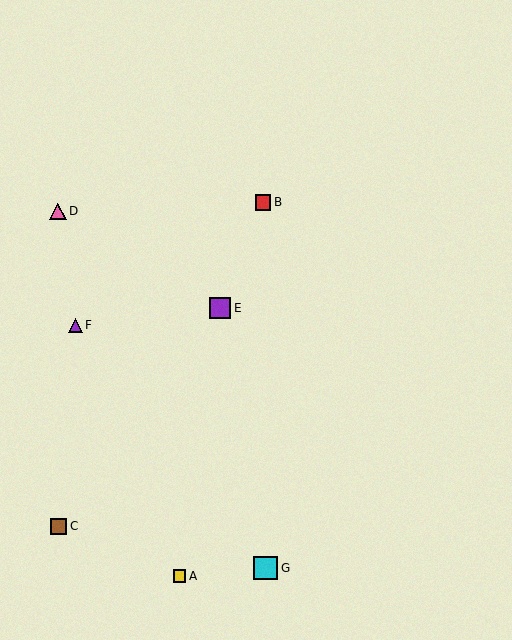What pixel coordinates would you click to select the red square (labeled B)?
Click at (263, 202) to select the red square B.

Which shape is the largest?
The cyan square (labeled G) is the largest.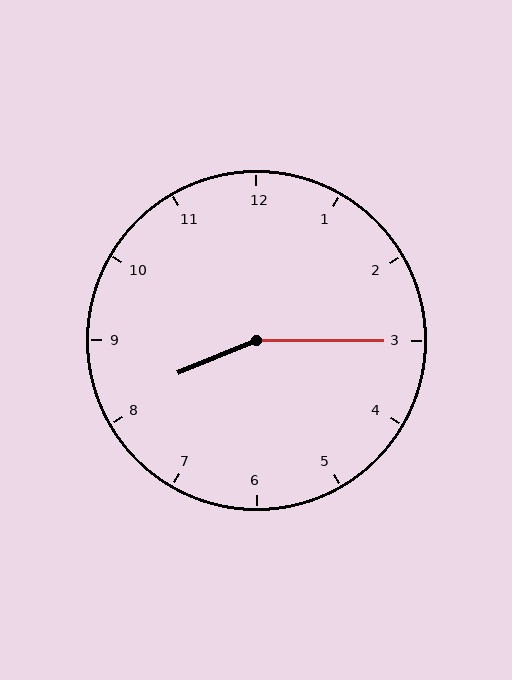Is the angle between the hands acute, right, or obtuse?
It is obtuse.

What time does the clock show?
8:15.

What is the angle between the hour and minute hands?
Approximately 158 degrees.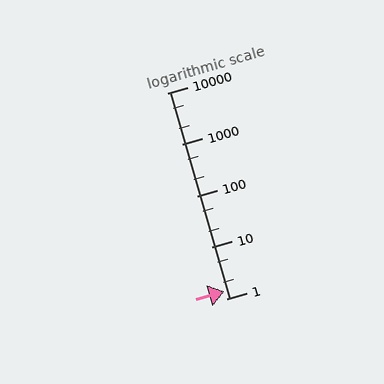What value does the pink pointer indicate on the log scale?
The pointer indicates approximately 1.4.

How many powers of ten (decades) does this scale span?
The scale spans 4 decades, from 1 to 10000.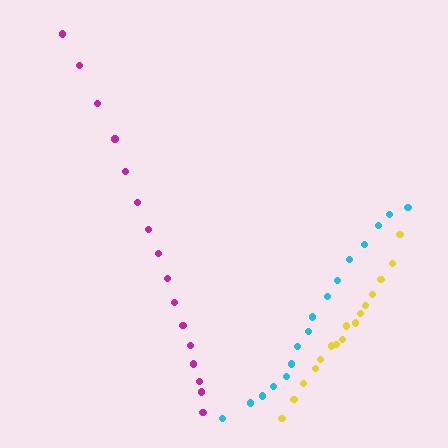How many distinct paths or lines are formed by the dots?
There are 3 distinct paths.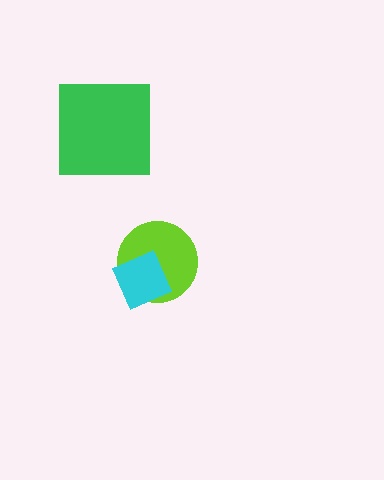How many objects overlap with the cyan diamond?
1 object overlaps with the cyan diamond.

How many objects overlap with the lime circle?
1 object overlaps with the lime circle.